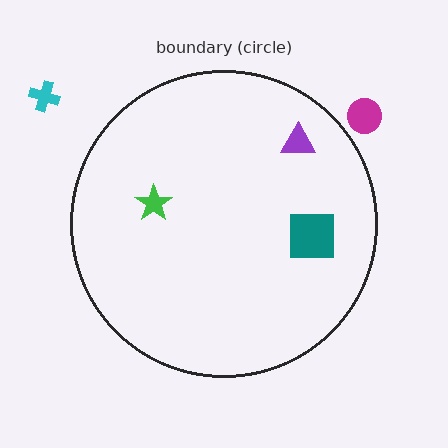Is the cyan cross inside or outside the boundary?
Outside.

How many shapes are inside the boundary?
3 inside, 2 outside.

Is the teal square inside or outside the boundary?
Inside.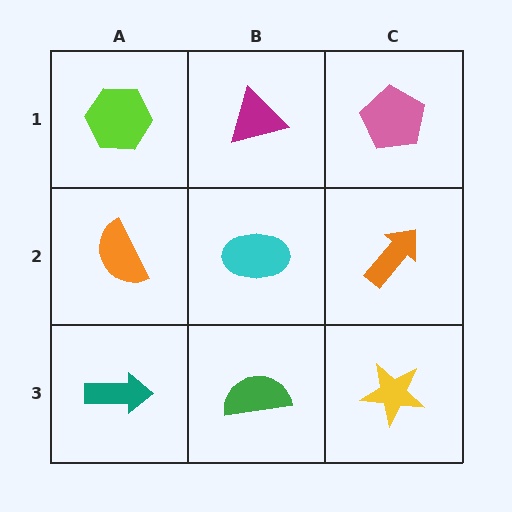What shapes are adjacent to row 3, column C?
An orange arrow (row 2, column C), a green semicircle (row 3, column B).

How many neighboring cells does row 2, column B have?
4.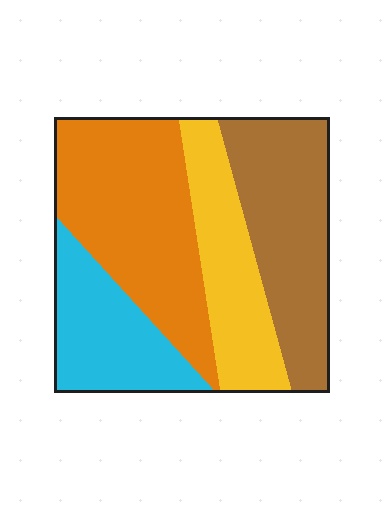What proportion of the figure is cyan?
Cyan covers 19% of the figure.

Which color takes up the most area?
Orange, at roughly 35%.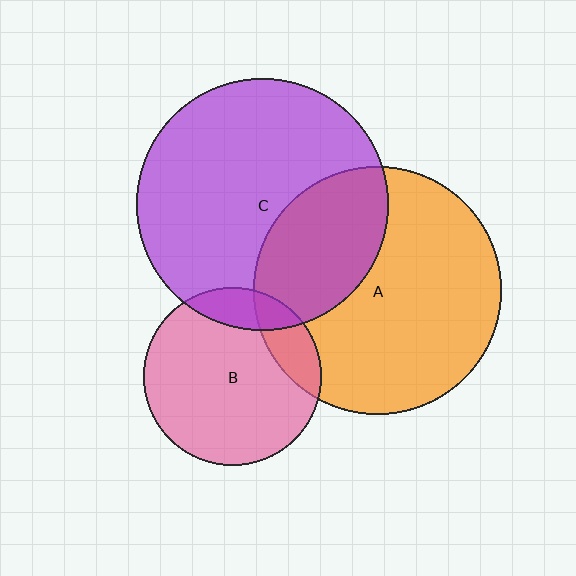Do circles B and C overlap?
Yes.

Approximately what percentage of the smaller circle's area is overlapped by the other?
Approximately 15%.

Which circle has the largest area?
Circle C (purple).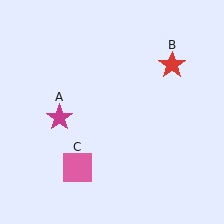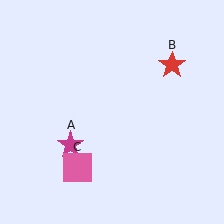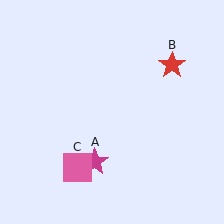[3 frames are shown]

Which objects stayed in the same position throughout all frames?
Red star (object B) and pink square (object C) remained stationary.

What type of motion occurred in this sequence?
The magenta star (object A) rotated counterclockwise around the center of the scene.